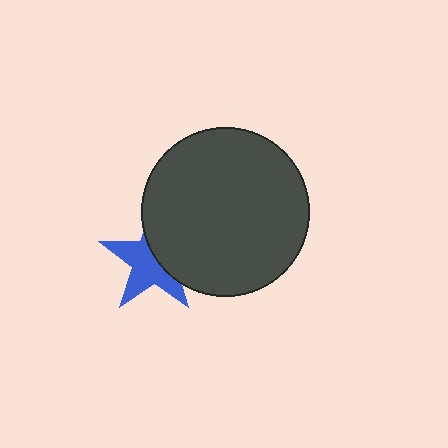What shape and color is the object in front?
The object in front is a dark gray circle.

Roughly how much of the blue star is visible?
About half of it is visible (roughly 57%).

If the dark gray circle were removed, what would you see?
You would see the complete blue star.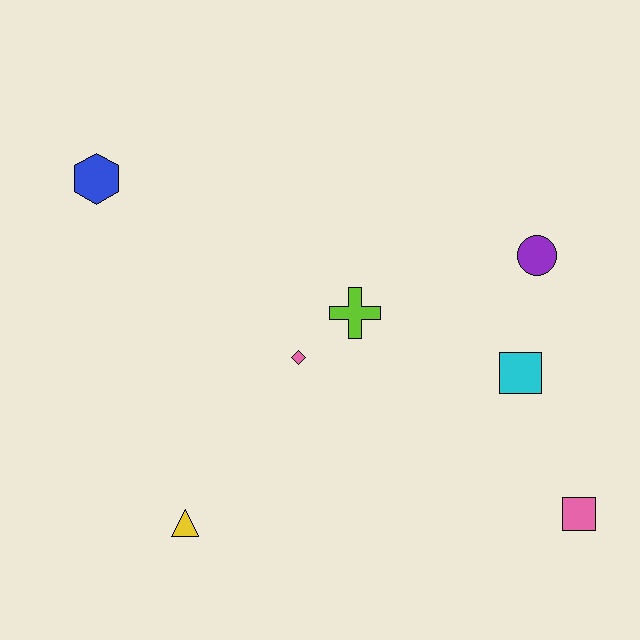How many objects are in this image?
There are 7 objects.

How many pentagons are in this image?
There are no pentagons.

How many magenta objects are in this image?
There are no magenta objects.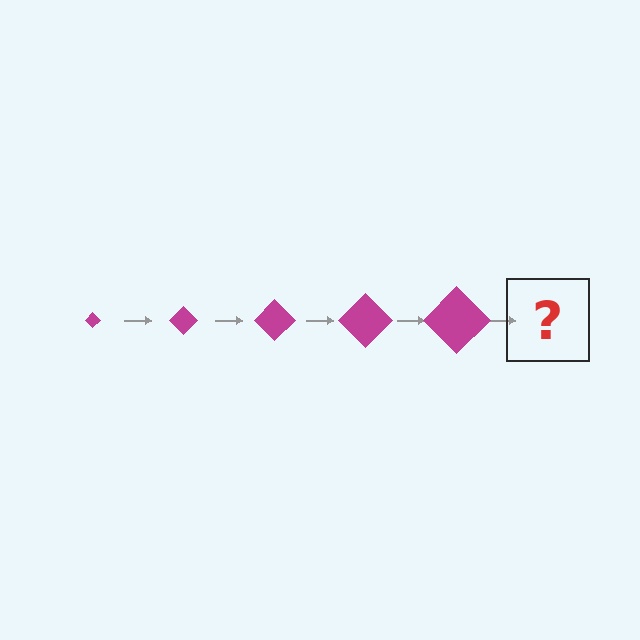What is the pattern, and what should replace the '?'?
The pattern is that the diamond gets progressively larger each step. The '?' should be a magenta diamond, larger than the previous one.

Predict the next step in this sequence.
The next step is a magenta diamond, larger than the previous one.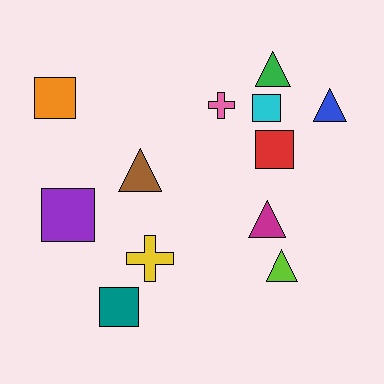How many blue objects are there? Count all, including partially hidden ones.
There is 1 blue object.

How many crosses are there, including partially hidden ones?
There are 2 crosses.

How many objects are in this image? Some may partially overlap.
There are 12 objects.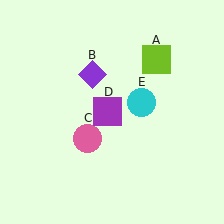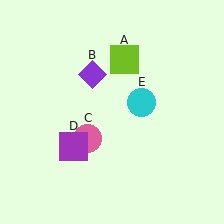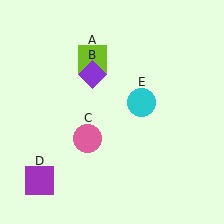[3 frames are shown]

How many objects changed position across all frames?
2 objects changed position: lime square (object A), purple square (object D).